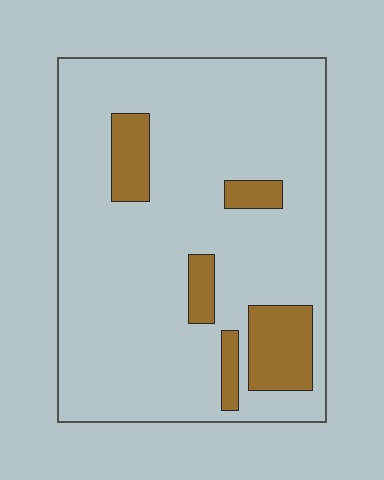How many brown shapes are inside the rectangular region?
5.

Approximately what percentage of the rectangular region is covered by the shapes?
Approximately 15%.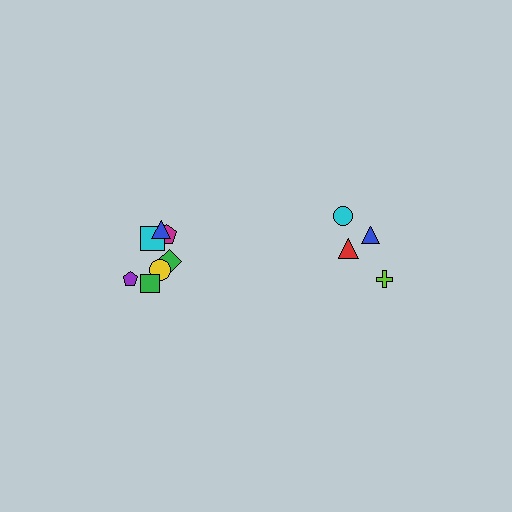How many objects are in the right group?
There are 4 objects.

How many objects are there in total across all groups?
There are 11 objects.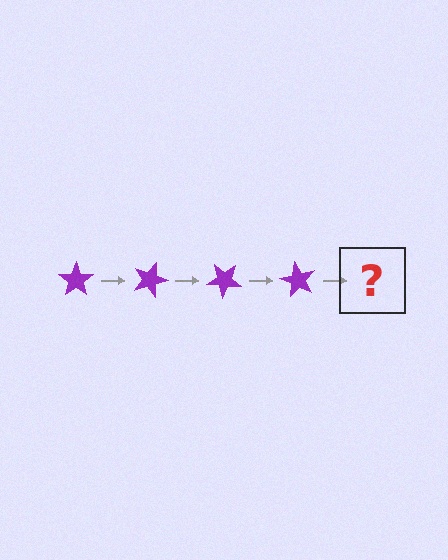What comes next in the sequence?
The next element should be a purple star rotated 80 degrees.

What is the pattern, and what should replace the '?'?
The pattern is that the star rotates 20 degrees each step. The '?' should be a purple star rotated 80 degrees.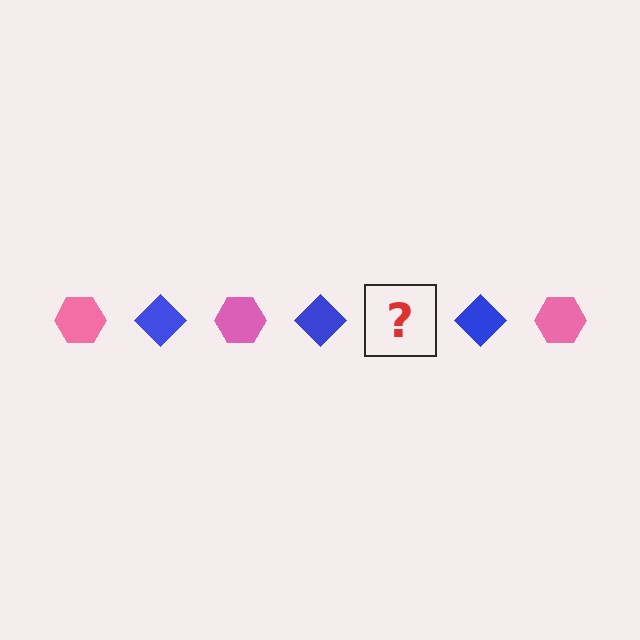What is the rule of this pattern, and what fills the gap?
The rule is that the pattern alternates between pink hexagon and blue diamond. The gap should be filled with a pink hexagon.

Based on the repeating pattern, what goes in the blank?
The blank should be a pink hexagon.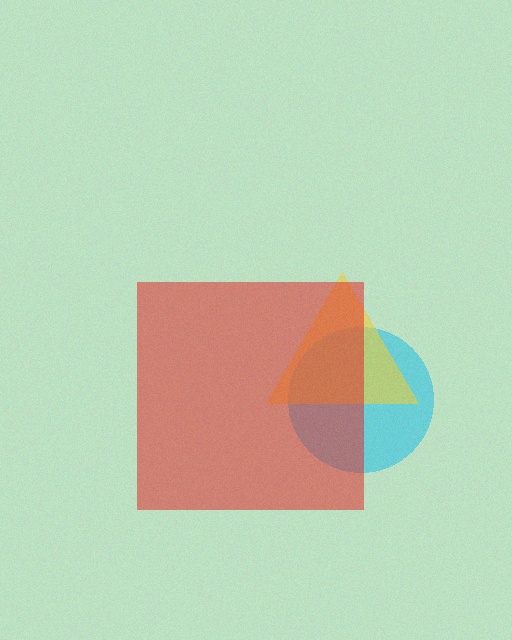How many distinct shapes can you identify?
There are 3 distinct shapes: a cyan circle, a yellow triangle, a red square.